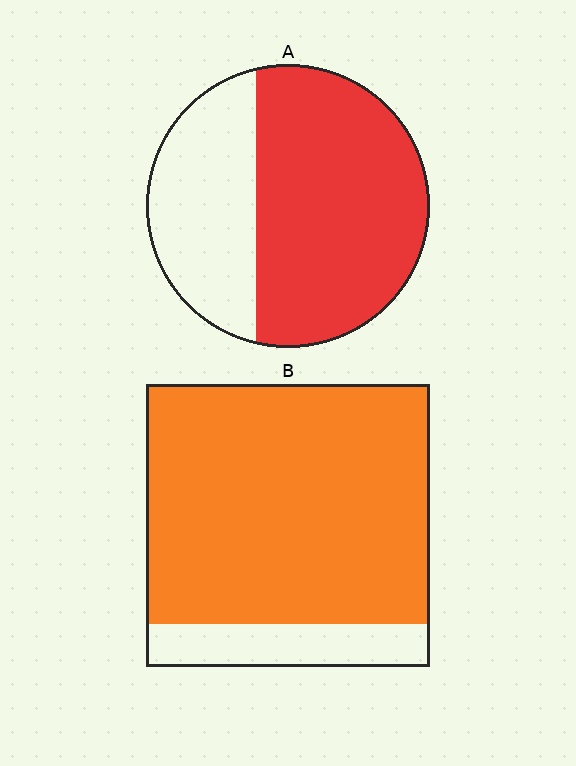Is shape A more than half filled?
Yes.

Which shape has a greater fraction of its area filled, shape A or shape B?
Shape B.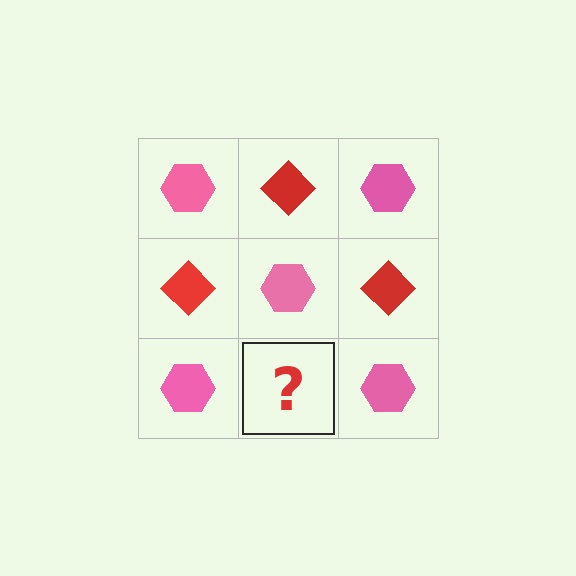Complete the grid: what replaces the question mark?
The question mark should be replaced with a red diamond.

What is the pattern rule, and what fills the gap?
The rule is that it alternates pink hexagon and red diamond in a checkerboard pattern. The gap should be filled with a red diamond.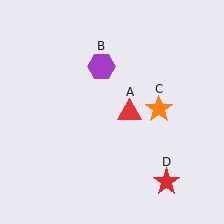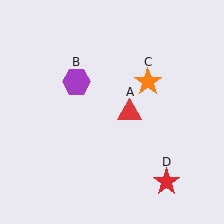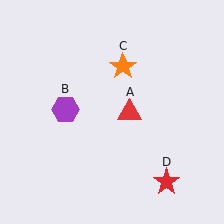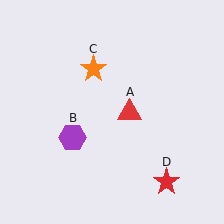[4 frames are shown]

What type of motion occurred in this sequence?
The purple hexagon (object B), orange star (object C) rotated counterclockwise around the center of the scene.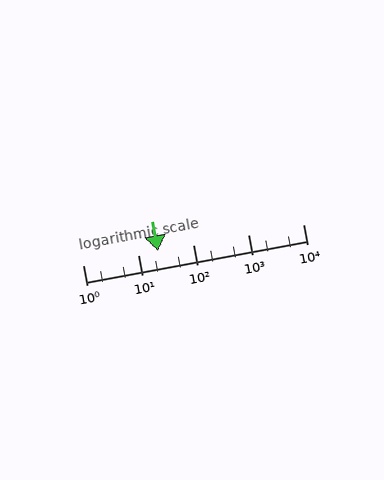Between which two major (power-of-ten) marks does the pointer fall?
The pointer is between 10 and 100.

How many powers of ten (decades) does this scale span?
The scale spans 4 decades, from 1 to 10000.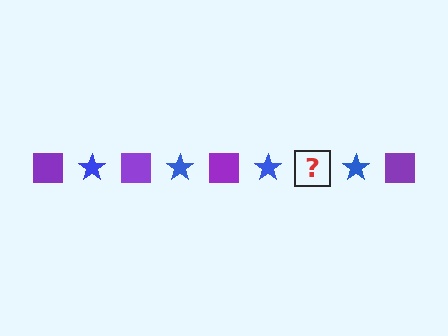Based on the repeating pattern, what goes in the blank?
The blank should be a purple square.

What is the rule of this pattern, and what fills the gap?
The rule is that the pattern alternates between purple square and blue star. The gap should be filled with a purple square.